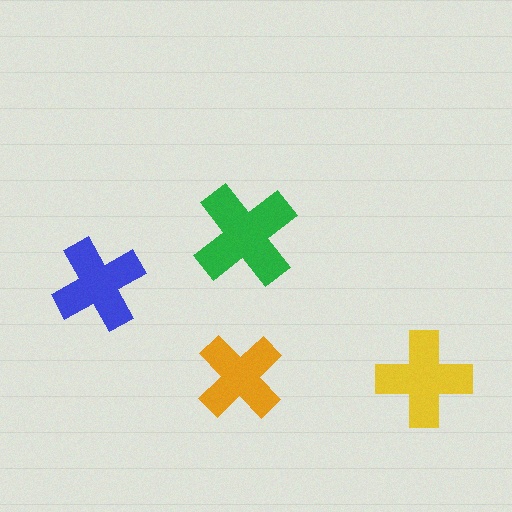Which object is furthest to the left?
The blue cross is leftmost.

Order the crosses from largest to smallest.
the green one, the yellow one, the blue one, the orange one.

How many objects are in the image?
There are 4 objects in the image.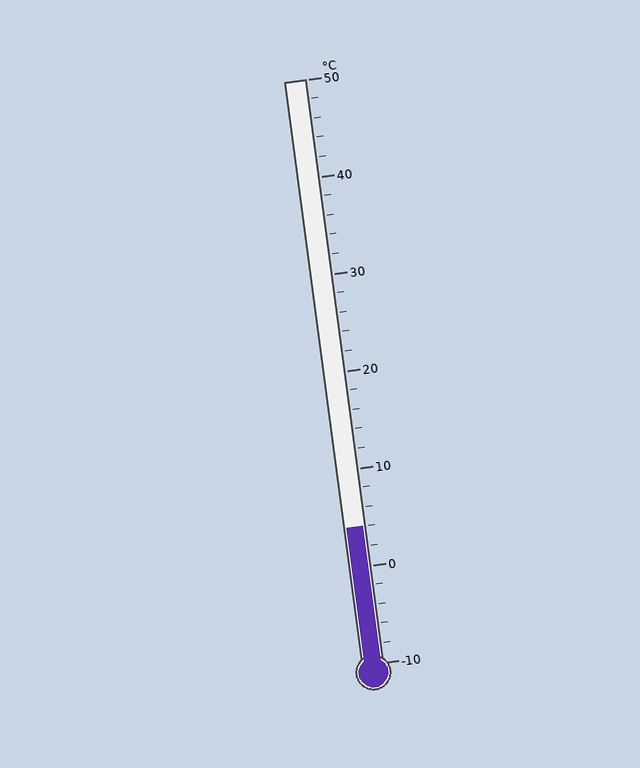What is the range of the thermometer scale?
The thermometer scale ranges from -10°C to 50°C.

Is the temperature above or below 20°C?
The temperature is below 20°C.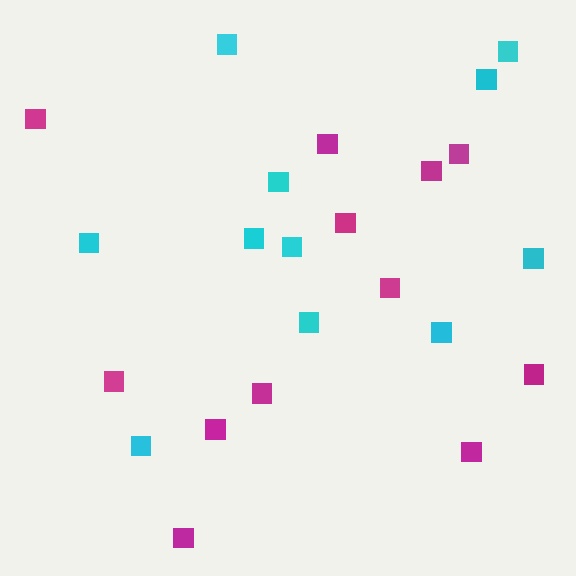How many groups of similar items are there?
There are 2 groups: one group of cyan squares (11) and one group of magenta squares (12).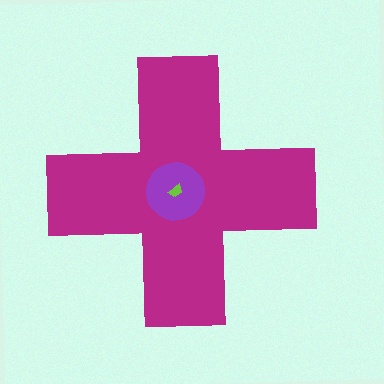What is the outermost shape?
The magenta cross.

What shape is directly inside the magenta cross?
The purple circle.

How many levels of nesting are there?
3.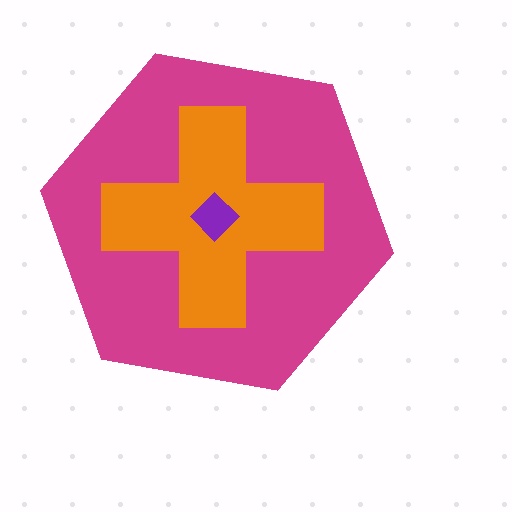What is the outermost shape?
The magenta hexagon.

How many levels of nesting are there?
3.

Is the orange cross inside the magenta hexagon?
Yes.